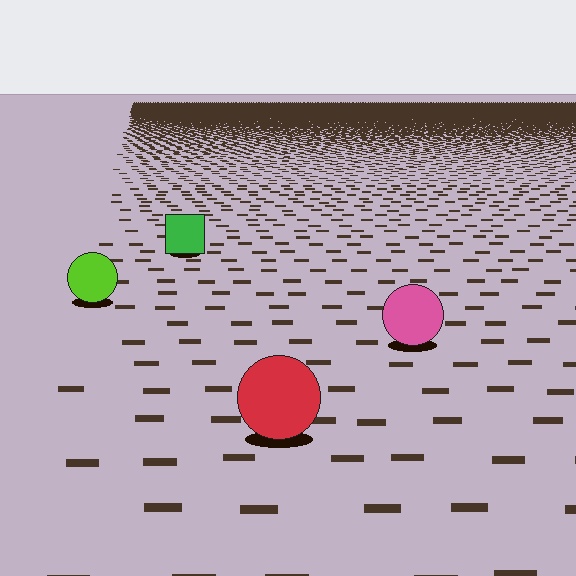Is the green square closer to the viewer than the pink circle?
No. The pink circle is closer — you can tell from the texture gradient: the ground texture is coarser near it.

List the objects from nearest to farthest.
From nearest to farthest: the red circle, the pink circle, the lime circle, the green square.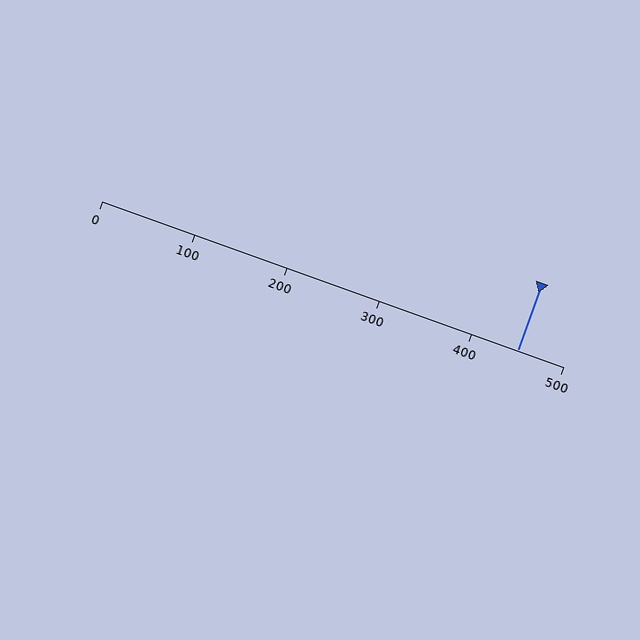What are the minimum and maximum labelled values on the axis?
The axis runs from 0 to 500.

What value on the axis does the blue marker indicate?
The marker indicates approximately 450.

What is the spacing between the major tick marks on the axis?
The major ticks are spaced 100 apart.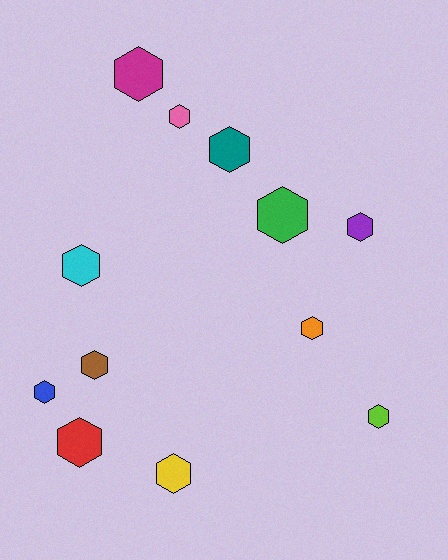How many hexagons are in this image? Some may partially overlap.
There are 12 hexagons.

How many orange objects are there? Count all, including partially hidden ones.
There is 1 orange object.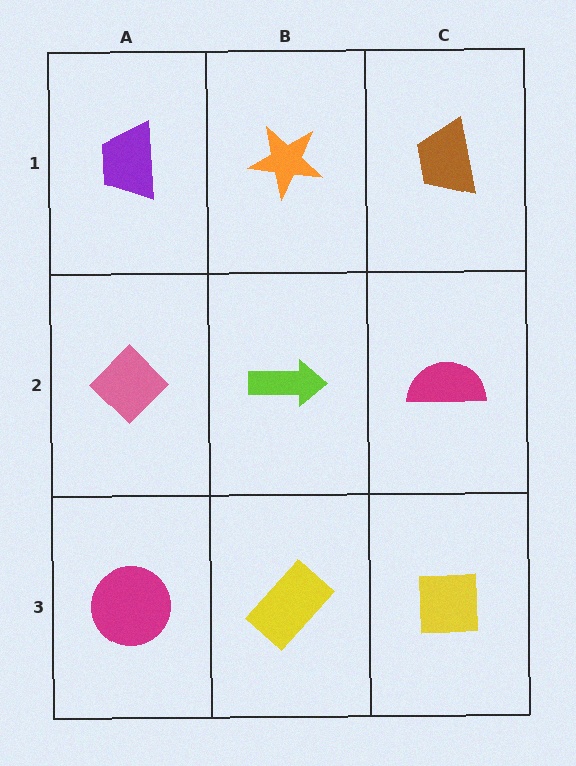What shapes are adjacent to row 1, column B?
A lime arrow (row 2, column B), a purple trapezoid (row 1, column A), a brown trapezoid (row 1, column C).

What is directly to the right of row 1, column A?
An orange star.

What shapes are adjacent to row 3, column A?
A pink diamond (row 2, column A), a yellow rectangle (row 3, column B).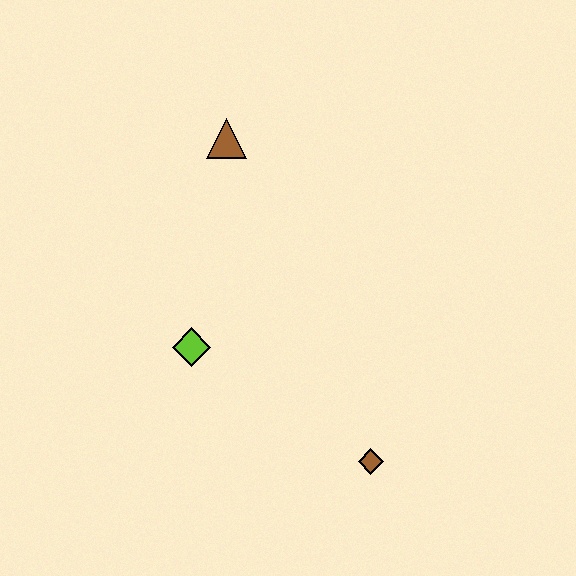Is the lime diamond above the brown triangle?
No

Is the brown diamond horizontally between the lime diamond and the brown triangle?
No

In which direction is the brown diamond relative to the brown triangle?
The brown diamond is below the brown triangle.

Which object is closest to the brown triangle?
The lime diamond is closest to the brown triangle.